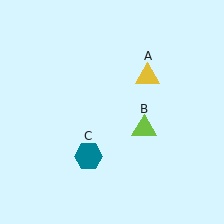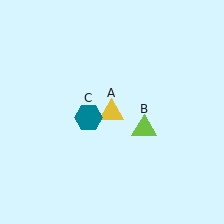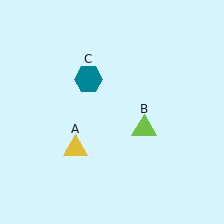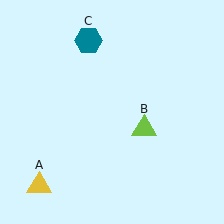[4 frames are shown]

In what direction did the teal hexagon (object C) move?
The teal hexagon (object C) moved up.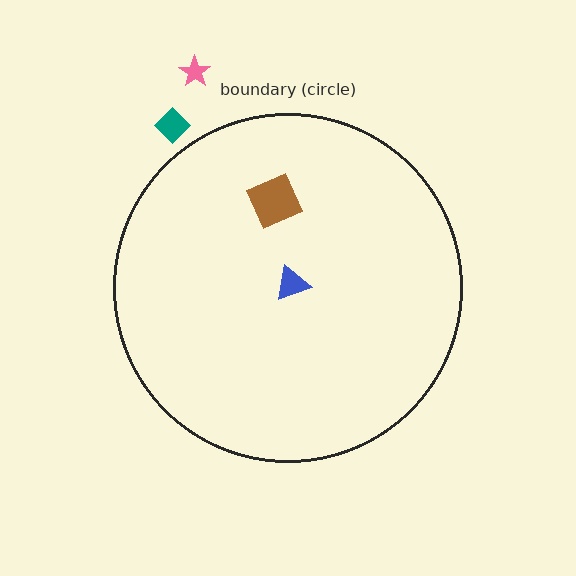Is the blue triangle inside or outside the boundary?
Inside.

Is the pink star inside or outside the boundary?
Outside.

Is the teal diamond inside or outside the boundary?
Outside.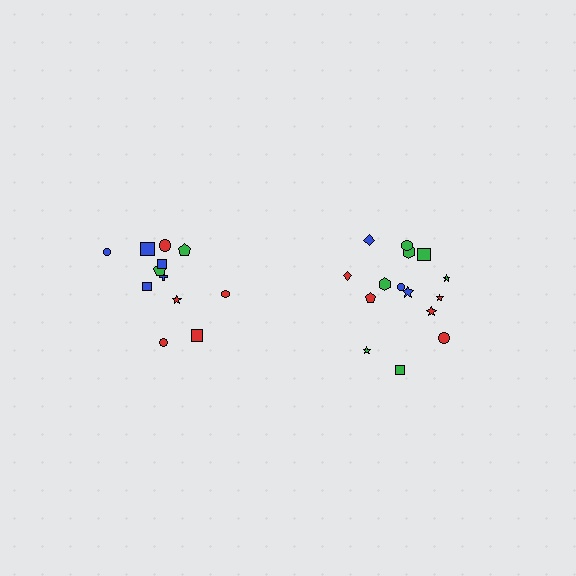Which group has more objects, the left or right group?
The right group.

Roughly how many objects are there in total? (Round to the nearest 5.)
Roughly 25 objects in total.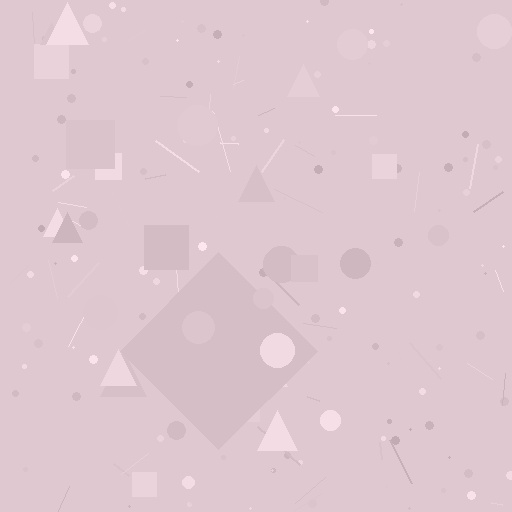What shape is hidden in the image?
A diamond is hidden in the image.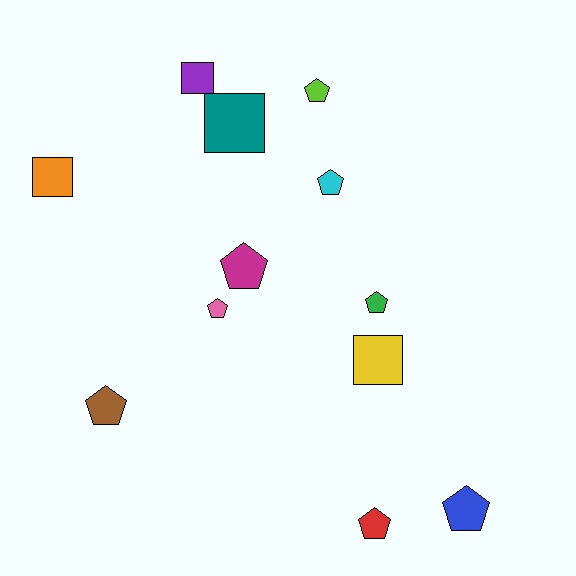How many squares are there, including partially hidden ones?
There are 4 squares.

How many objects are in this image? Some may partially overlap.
There are 12 objects.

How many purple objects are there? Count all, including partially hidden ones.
There is 1 purple object.